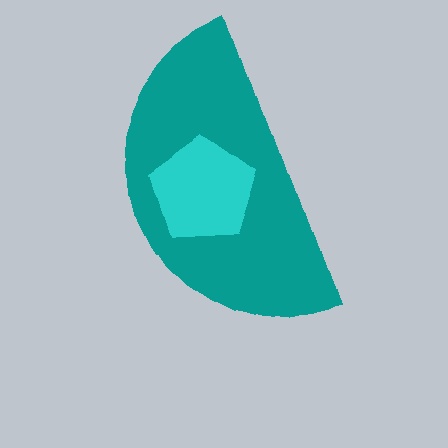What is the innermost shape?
The cyan pentagon.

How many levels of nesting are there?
2.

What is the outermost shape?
The teal semicircle.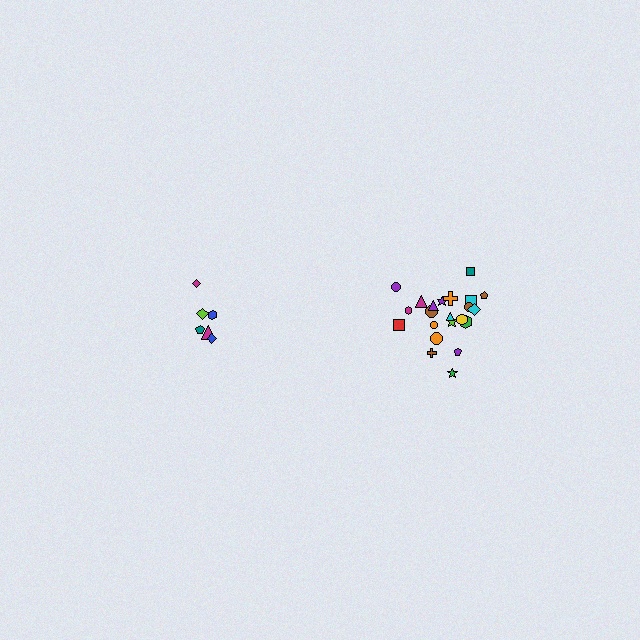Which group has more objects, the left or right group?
The right group.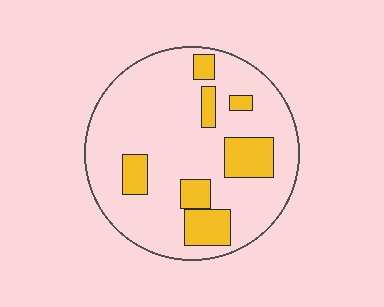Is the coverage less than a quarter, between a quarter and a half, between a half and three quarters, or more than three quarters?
Less than a quarter.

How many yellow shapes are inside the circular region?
7.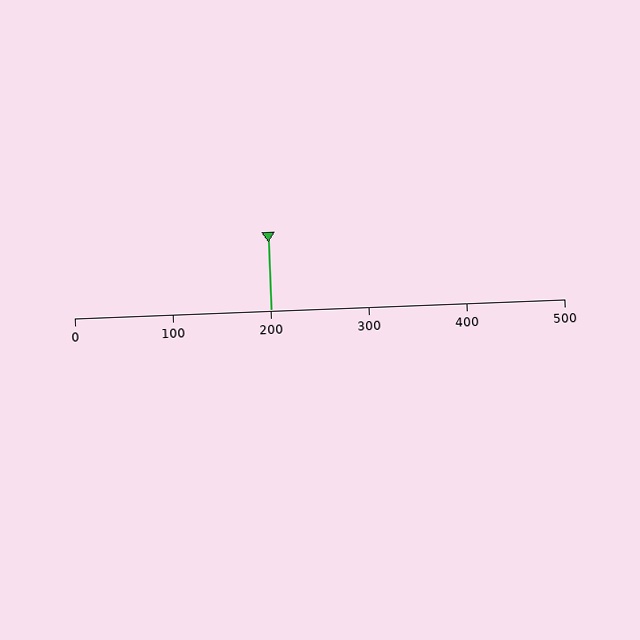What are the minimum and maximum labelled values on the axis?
The axis runs from 0 to 500.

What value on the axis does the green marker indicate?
The marker indicates approximately 200.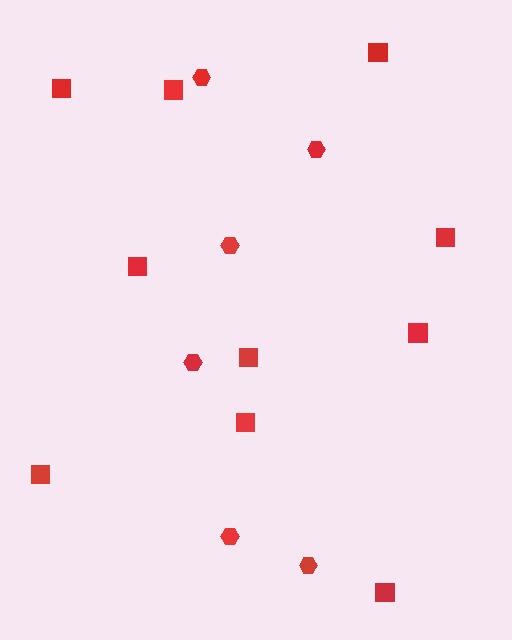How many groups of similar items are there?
There are 2 groups: one group of squares (10) and one group of hexagons (6).